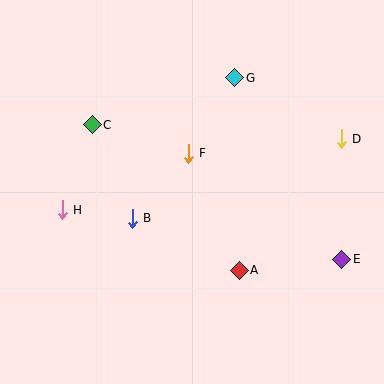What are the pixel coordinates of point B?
Point B is at (132, 218).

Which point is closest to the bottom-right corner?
Point E is closest to the bottom-right corner.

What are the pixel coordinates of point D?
Point D is at (341, 139).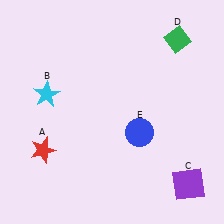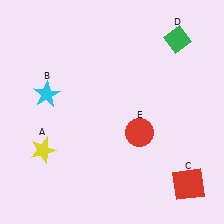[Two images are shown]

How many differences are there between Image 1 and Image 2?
There are 3 differences between the two images.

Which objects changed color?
A changed from red to yellow. C changed from purple to red. E changed from blue to red.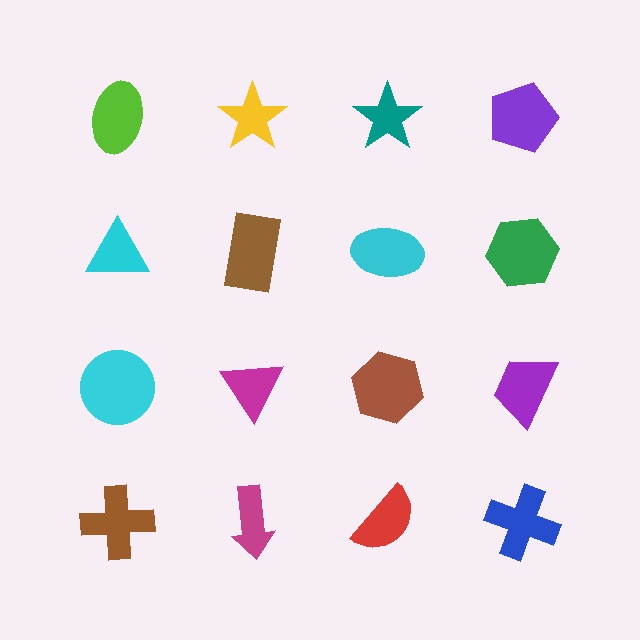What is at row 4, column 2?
A magenta arrow.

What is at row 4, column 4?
A blue cross.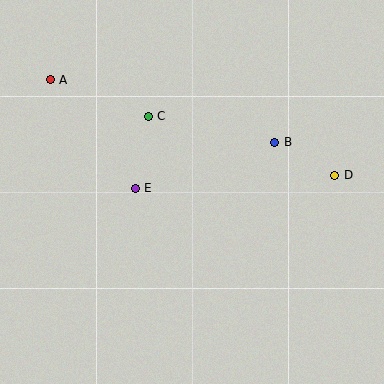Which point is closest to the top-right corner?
Point B is closest to the top-right corner.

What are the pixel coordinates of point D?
Point D is at (335, 175).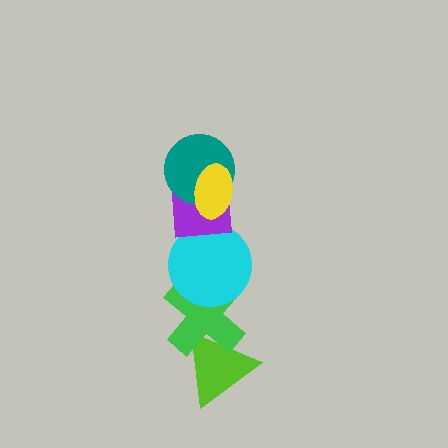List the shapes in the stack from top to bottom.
From top to bottom: the yellow ellipse, the teal circle, the purple square, the cyan circle, the green cross, the lime triangle.